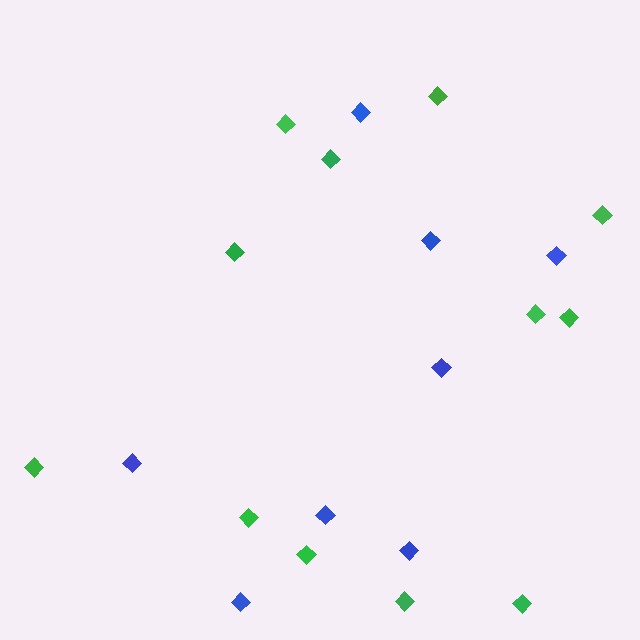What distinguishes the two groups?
There are 2 groups: one group of green diamonds (12) and one group of blue diamonds (8).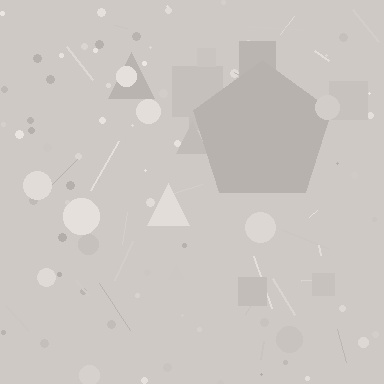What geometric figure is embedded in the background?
A pentagon is embedded in the background.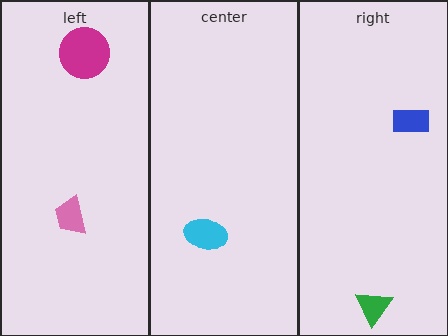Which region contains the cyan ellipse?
The center region.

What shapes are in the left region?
The pink trapezoid, the magenta circle.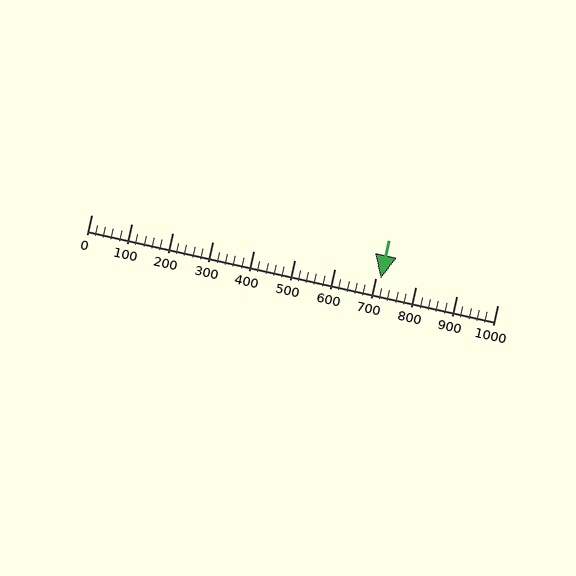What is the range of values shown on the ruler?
The ruler shows values from 0 to 1000.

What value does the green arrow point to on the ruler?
The green arrow points to approximately 713.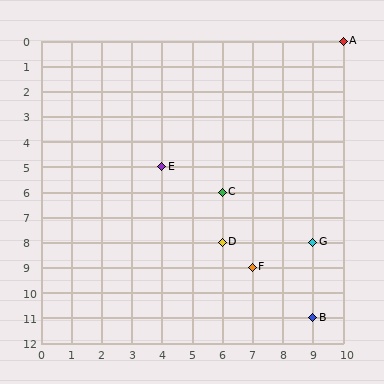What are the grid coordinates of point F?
Point F is at grid coordinates (7, 9).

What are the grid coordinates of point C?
Point C is at grid coordinates (6, 6).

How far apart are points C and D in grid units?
Points C and D are 2 rows apart.